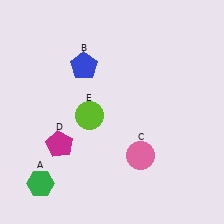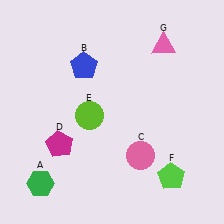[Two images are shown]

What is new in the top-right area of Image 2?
A pink triangle (G) was added in the top-right area of Image 2.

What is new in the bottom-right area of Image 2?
A lime pentagon (F) was added in the bottom-right area of Image 2.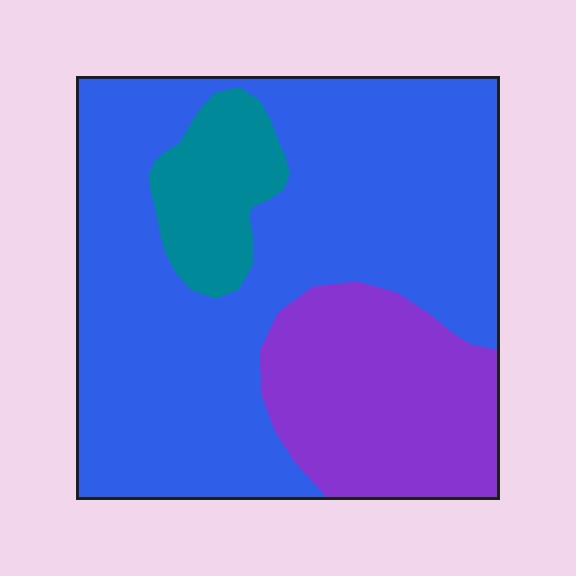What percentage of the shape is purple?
Purple takes up about one quarter (1/4) of the shape.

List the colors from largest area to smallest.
From largest to smallest: blue, purple, teal.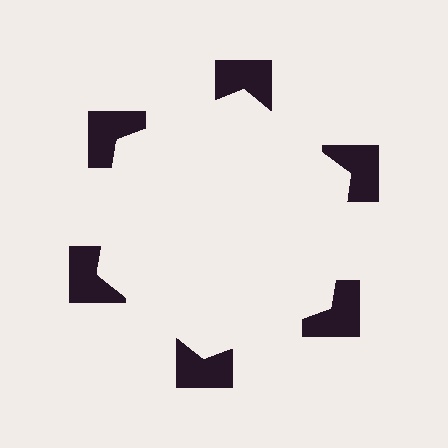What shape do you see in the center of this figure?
An illusory hexagon — its edges are inferred from the aligned wedge cuts in the notched squares, not physically drawn.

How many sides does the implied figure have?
6 sides.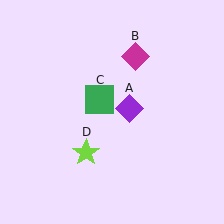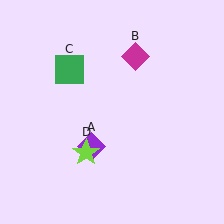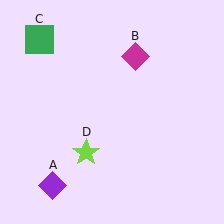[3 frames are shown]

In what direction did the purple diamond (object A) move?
The purple diamond (object A) moved down and to the left.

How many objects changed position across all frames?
2 objects changed position: purple diamond (object A), green square (object C).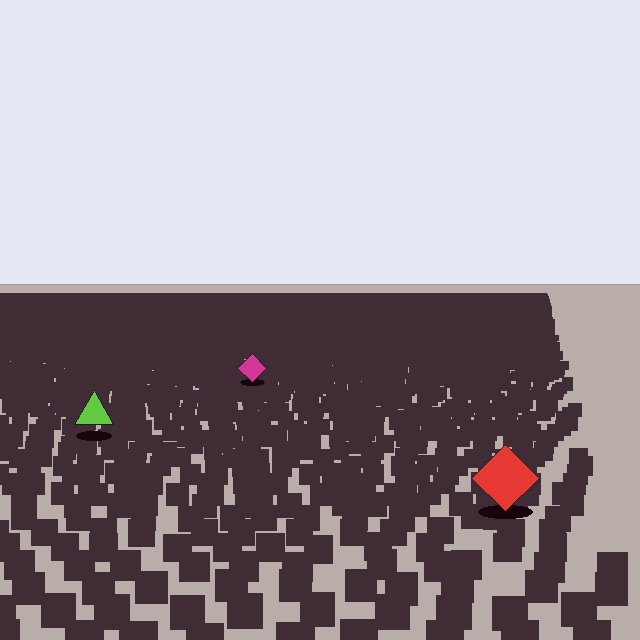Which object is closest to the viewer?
The red diamond is closest. The texture marks near it are larger and more spread out.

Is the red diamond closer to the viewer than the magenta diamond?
Yes. The red diamond is closer — you can tell from the texture gradient: the ground texture is coarser near it.